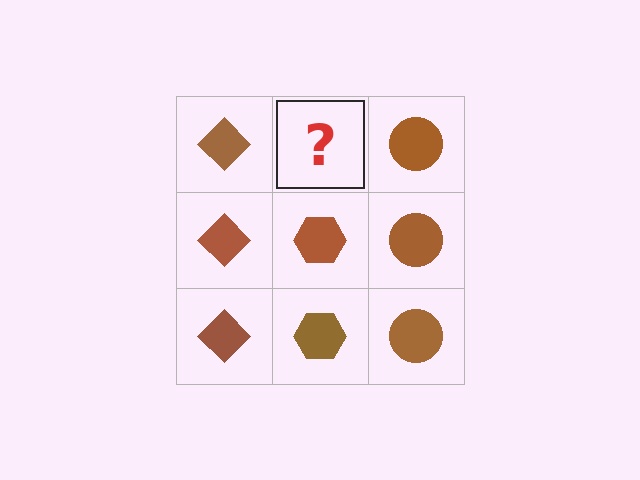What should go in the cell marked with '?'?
The missing cell should contain a brown hexagon.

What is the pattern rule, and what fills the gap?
The rule is that each column has a consistent shape. The gap should be filled with a brown hexagon.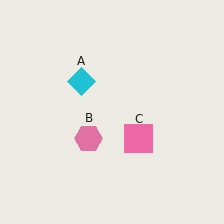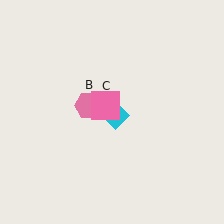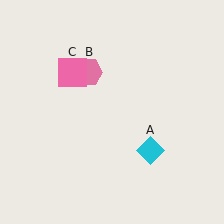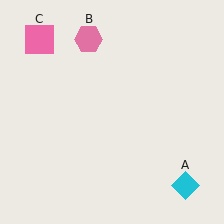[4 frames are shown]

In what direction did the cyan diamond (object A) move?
The cyan diamond (object A) moved down and to the right.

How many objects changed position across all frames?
3 objects changed position: cyan diamond (object A), pink hexagon (object B), pink square (object C).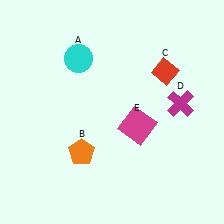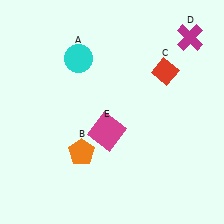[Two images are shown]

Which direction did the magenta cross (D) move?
The magenta cross (D) moved up.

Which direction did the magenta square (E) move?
The magenta square (E) moved left.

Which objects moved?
The objects that moved are: the magenta cross (D), the magenta square (E).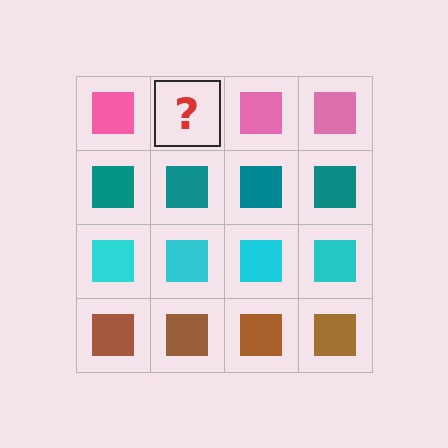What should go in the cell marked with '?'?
The missing cell should contain a pink square.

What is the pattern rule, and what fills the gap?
The rule is that each row has a consistent color. The gap should be filled with a pink square.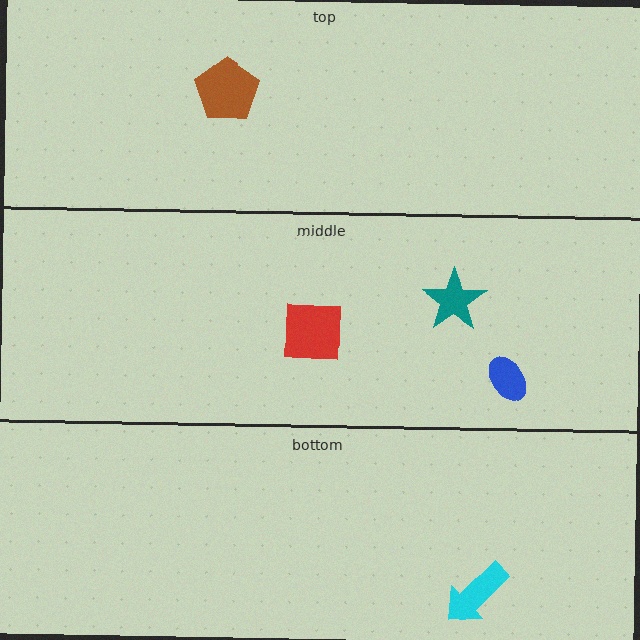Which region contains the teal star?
The middle region.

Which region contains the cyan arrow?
The bottom region.